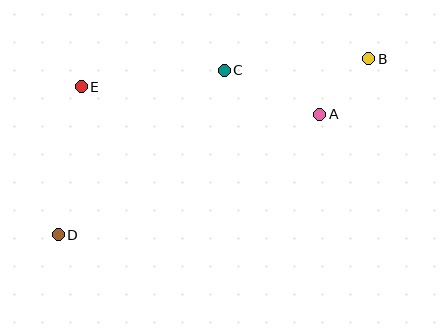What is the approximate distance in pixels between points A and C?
The distance between A and C is approximately 105 pixels.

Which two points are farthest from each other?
Points B and D are farthest from each other.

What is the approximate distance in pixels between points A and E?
The distance between A and E is approximately 240 pixels.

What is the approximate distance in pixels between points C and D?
The distance between C and D is approximately 234 pixels.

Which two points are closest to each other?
Points A and B are closest to each other.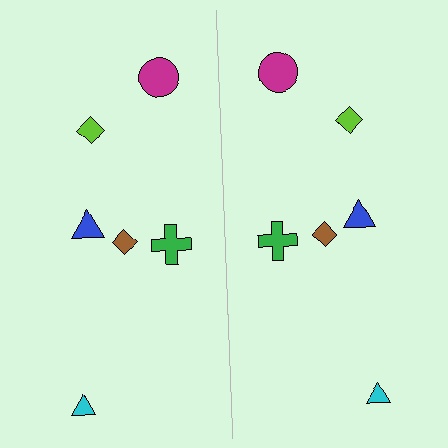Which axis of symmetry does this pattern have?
The pattern has a vertical axis of symmetry running through the center of the image.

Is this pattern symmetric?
Yes, this pattern has bilateral (reflection) symmetry.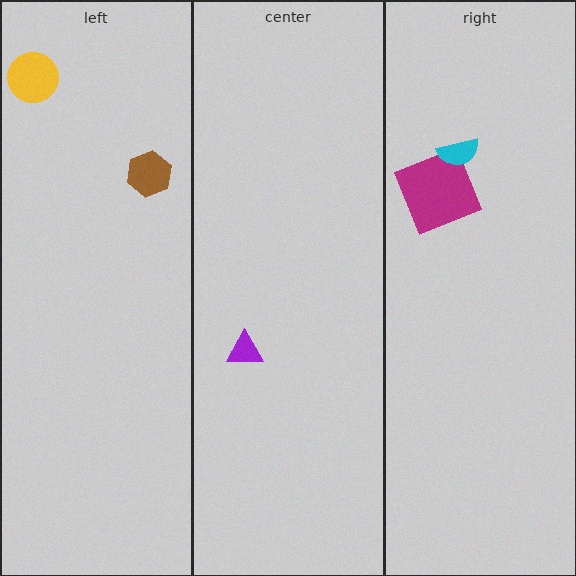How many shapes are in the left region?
2.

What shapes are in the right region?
The magenta square, the cyan semicircle.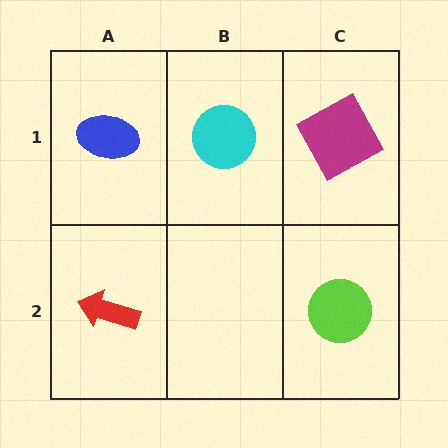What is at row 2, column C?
A lime circle.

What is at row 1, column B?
A cyan circle.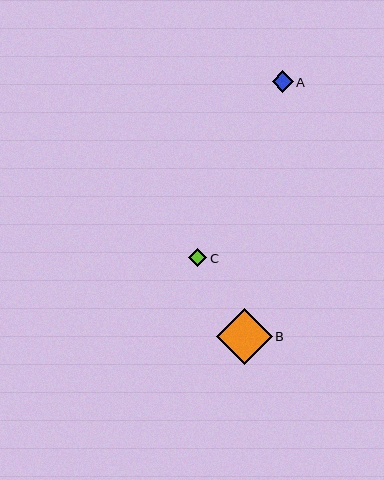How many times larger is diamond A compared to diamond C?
Diamond A is approximately 1.2 times the size of diamond C.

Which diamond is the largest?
Diamond B is the largest with a size of approximately 56 pixels.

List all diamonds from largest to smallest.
From largest to smallest: B, A, C.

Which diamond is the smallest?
Diamond C is the smallest with a size of approximately 18 pixels.